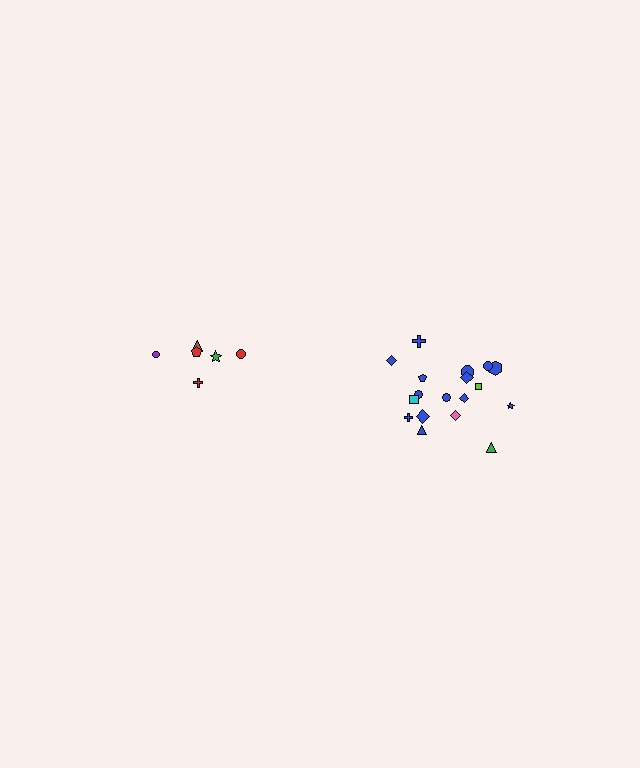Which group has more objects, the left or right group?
The right group.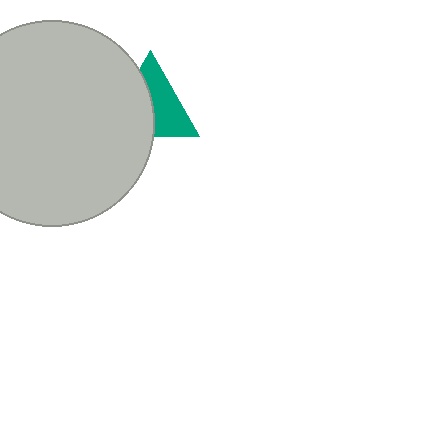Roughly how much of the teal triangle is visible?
About half of it is visible (roughly 51%).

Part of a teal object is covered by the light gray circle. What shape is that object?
It is a triangle.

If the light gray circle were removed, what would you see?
You would see the complete teal triangle.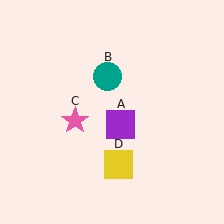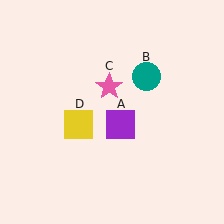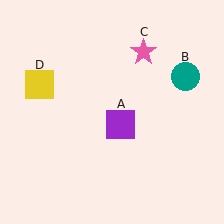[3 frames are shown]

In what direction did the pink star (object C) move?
The pink star (object C) moved up and to the right.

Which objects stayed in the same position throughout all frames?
Purple square (object A) remained stationary.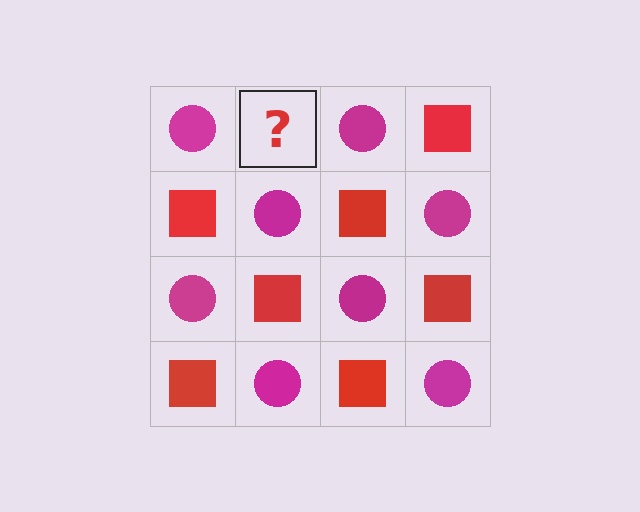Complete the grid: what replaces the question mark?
The question mark should be replaced with a red square.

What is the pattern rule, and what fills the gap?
The rule is that it alternates magenta circle and red square in a checkerboard pattern. The gap should be filled with a red square.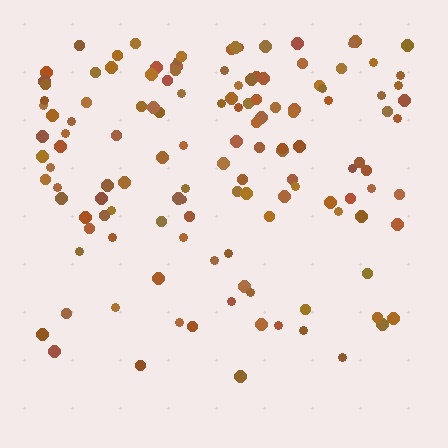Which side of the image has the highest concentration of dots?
The top.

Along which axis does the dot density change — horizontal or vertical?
Vertical.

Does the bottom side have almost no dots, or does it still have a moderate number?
Still a moderate number, just noticeably fewer than the top.